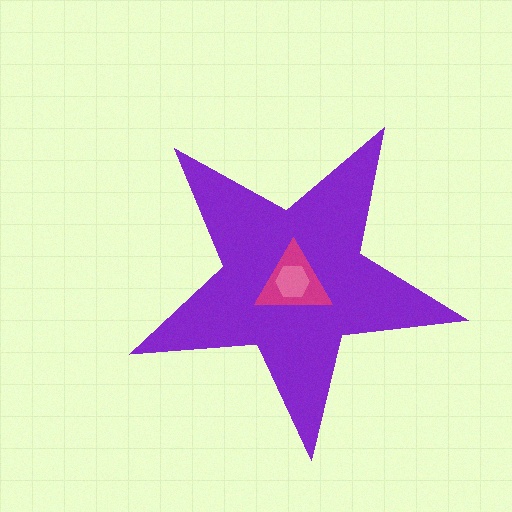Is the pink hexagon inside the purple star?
Yes.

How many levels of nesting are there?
3.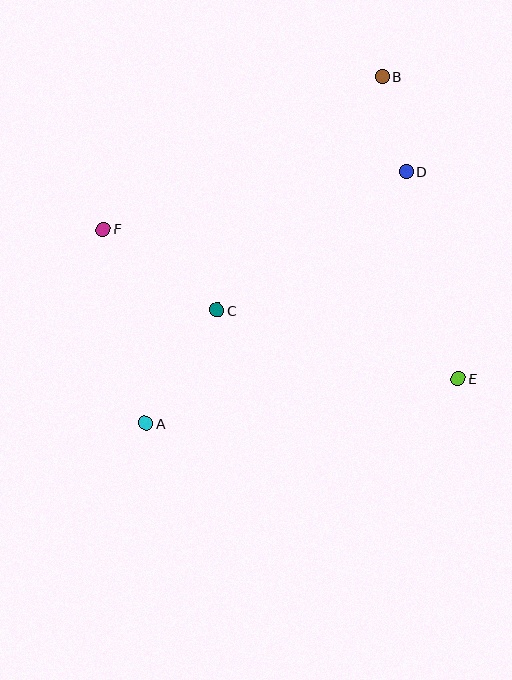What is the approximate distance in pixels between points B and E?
The distance between B and E is approximately 312 pixels.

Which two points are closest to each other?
Points B and D are closest to each other.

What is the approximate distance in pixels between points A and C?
The distance between A and C is approximately 134 pixels.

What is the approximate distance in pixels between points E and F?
The distance between E and F is approximately 385 pixels.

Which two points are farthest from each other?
Points A and B are farthest from each other.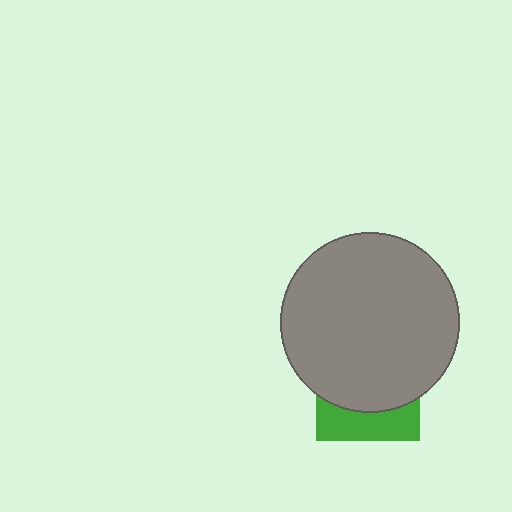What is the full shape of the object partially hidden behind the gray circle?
The partially hidden object is a green square.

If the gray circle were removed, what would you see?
You would see the complete green square.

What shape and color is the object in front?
The object in front is a gray circle.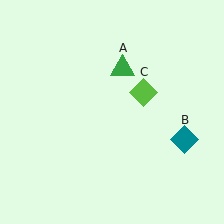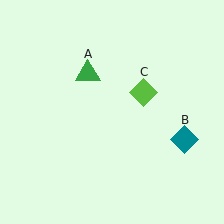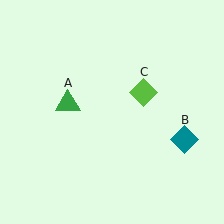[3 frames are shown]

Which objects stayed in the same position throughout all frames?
Teal diamond (object B) and lime diamond (object C) remained stationary.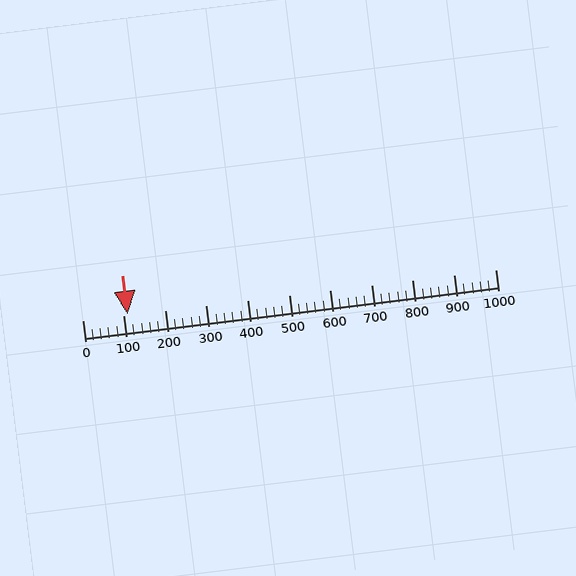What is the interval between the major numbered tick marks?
The major tick marks are spaced 100 units apart.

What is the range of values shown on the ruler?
The ruler shows values from 0 to 1000.